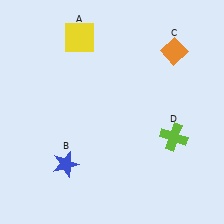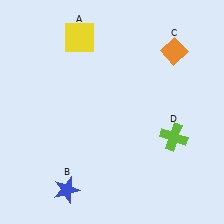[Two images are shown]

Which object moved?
The blue star (B) moved down.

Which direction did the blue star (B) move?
The blue star (B) moved down.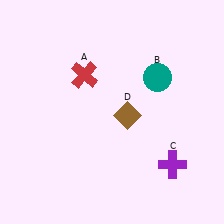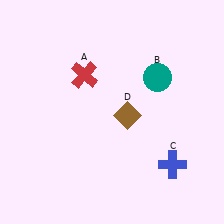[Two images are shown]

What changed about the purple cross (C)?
In Image 1, C is purple. In Image 2, it changed to blue.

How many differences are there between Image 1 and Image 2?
There is 1 difference between the two images.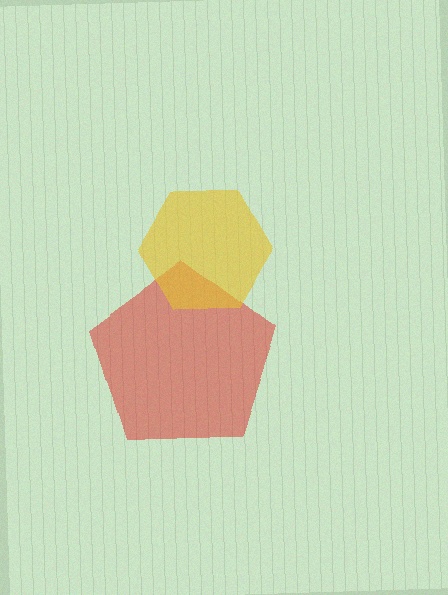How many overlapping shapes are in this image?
There are 2 overlapping shapes in the image.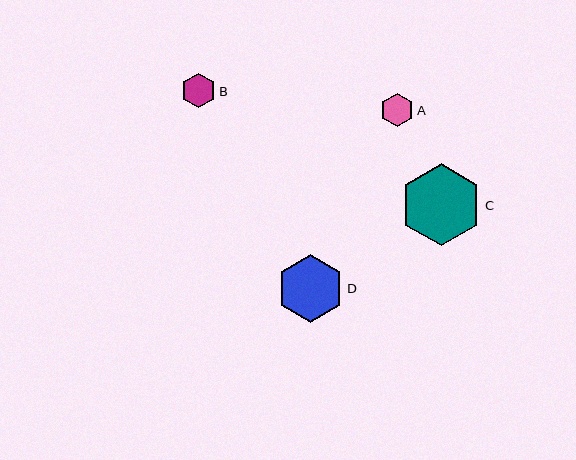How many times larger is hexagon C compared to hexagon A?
Hexagon C is approximately 2.4 times the size of hexagon A.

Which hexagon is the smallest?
Hexagon A is the smallest with a size of approximately 34 pixels.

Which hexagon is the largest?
Hexagon C is the largest with a size of approximately 82 pixels.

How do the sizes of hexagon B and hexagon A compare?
Hexagon B and hexagon A are approximately the same size.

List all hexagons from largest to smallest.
From largest to smallest: C, D, B, A.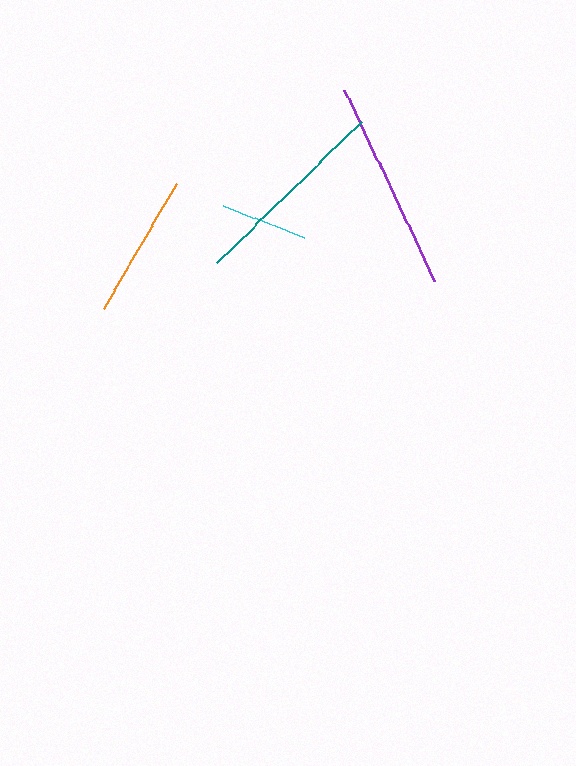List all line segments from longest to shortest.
From longest to shortest: purple, teal, orange, cyan.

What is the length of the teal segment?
The teal segment is approximately 203 pixels long.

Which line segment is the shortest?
The cyan line is the shortest at approximately 86 pixels.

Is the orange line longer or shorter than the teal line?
The teal line is longer than the orange line.